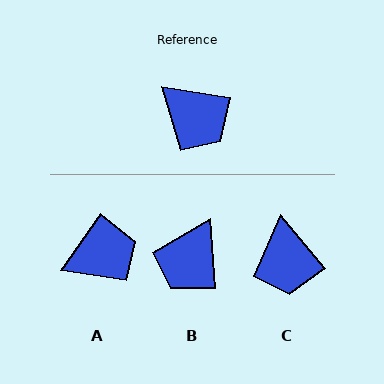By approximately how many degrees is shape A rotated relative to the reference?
Approximately 64 degrees counter-clockwise.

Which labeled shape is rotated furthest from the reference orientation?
B, about 77 degrees away.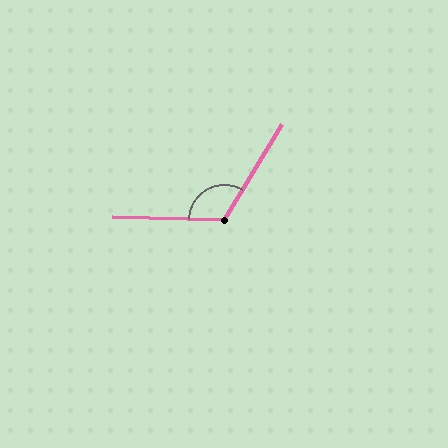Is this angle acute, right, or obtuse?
It is obtuse.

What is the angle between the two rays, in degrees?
Approximately 119 degrees.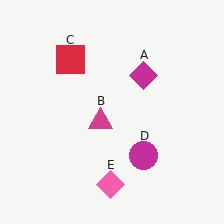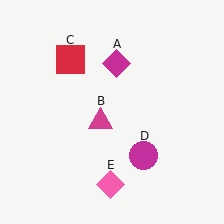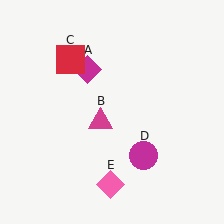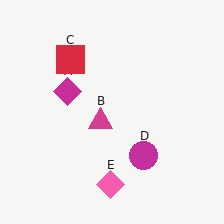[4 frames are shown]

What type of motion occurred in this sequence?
The magenta diamond (object A) rotated counterclockwise around the center of the scene.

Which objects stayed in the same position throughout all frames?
Magenta triangle (object B) and red square (object C) and magenta circle (object D) and pink diamond (object E) remained stationary.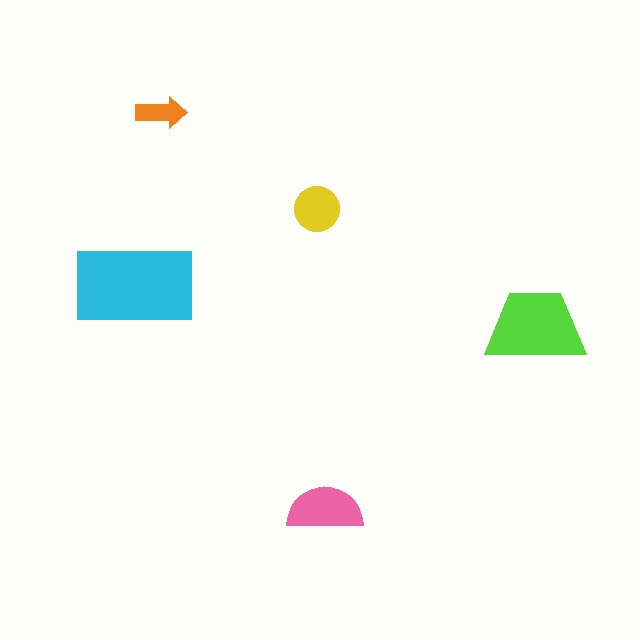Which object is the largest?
The cyan rectangle.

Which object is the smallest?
The orange arrow.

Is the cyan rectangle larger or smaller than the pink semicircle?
Larger.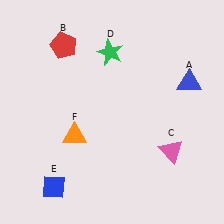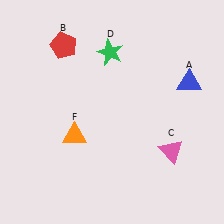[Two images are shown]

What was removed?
The blue diamond (E) was removed in Image 2.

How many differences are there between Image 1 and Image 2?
There is 1 difference between the two images.